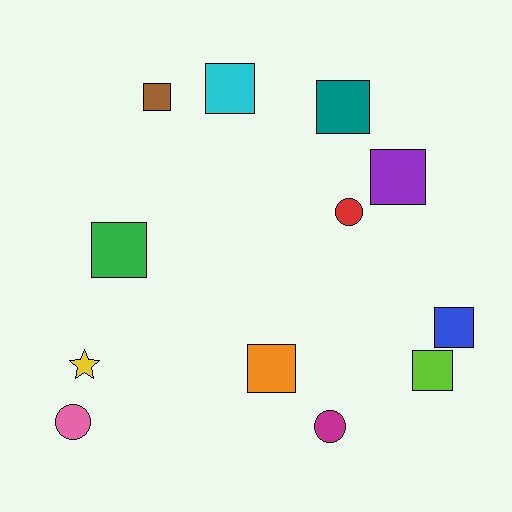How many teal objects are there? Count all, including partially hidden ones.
There is 1 teal object.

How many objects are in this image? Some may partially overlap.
There are 12 objects.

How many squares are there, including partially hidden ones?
There are 8 squares.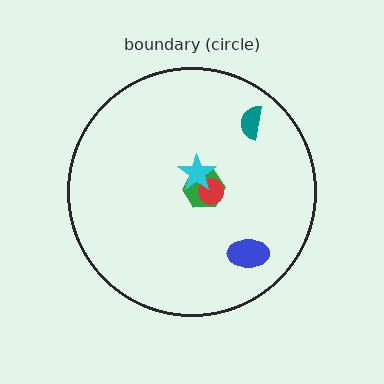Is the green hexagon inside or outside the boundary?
Inside.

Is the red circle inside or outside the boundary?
Inside.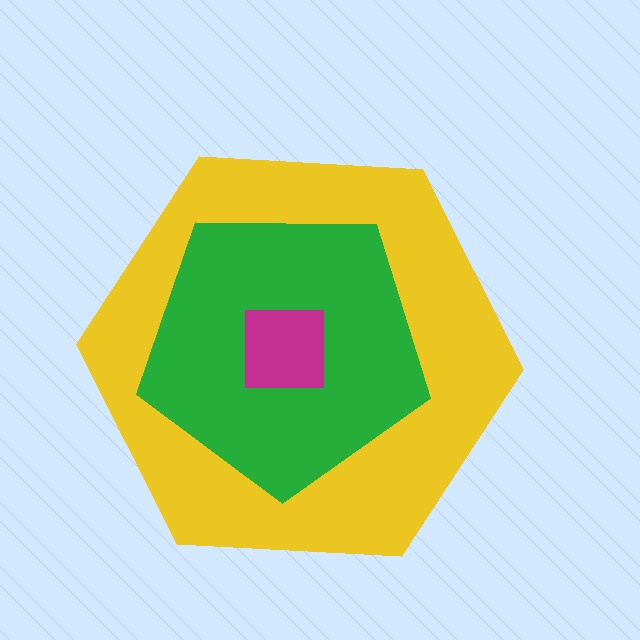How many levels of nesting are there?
3.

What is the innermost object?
The magenta square.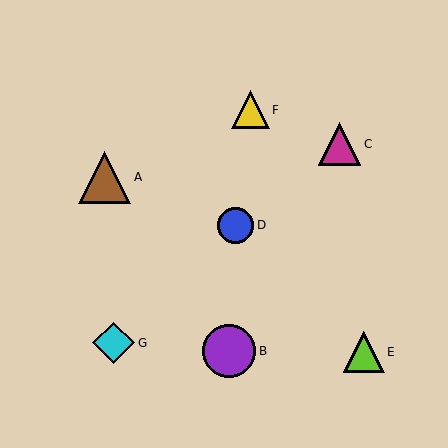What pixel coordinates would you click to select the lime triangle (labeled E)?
Click at (364, 352) to select the lime triangle E.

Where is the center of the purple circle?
The center of the purple circle is at (229, 351).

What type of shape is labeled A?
Shape A is a brown triangle.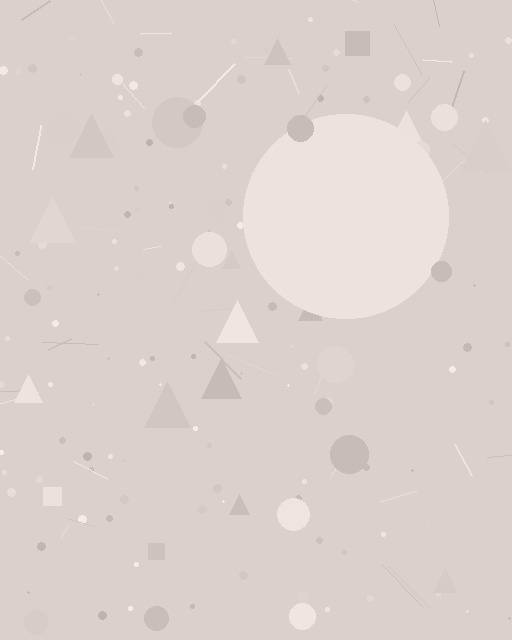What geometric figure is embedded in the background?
A circle is embedded in the background.